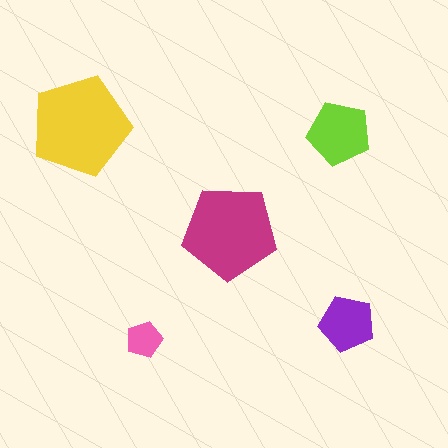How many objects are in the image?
There are 5 objects in the image.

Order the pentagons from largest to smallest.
the yellow one, the magenta one, the lime one, the purple one, the pink one.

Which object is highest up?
The yellow pentagon is topmost.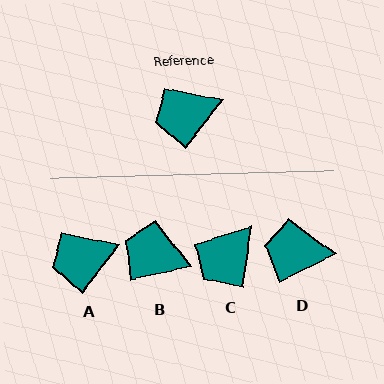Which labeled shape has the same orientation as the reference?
A.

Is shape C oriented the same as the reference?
No, it is off by about 29 degrees.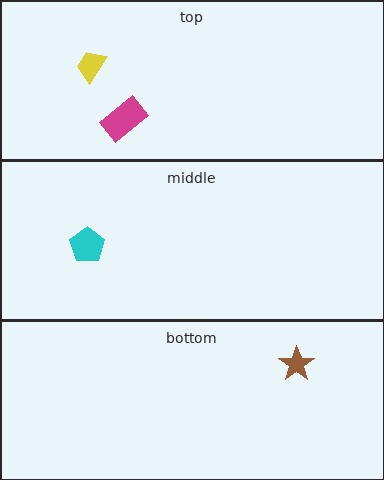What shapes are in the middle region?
The cyan pentagon.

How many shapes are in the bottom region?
1.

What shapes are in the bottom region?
The brown star.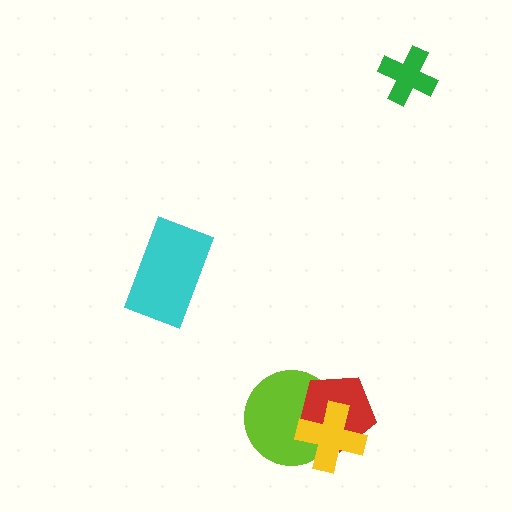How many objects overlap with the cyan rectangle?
0 objects overlap with the cyan rectangle.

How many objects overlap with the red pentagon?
2 objects overlap with the red pentagon.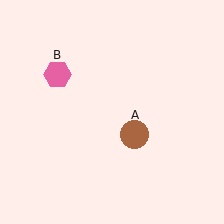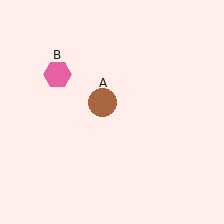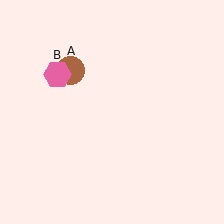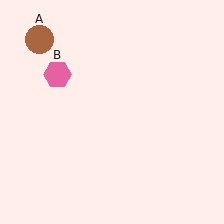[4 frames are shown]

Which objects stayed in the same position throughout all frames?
Pink hexagon (object B) remained stationary.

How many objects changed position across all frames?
1 object changed position: brown circle (object A).